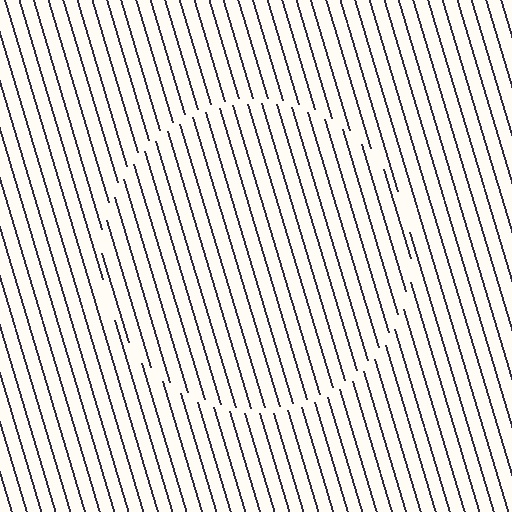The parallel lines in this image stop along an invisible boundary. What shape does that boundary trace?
An illusory circle. The interior of the shape contains the same grating, shifted by half a period — the contour is defined by the phase discontinuity where line-ends from the inner and outer gratings abut.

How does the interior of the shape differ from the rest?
The interior of the shape contains the same grating, shifted by half a period — the contour is defined by the phase discontinuity where line-ends from the inner and outer gratings abut.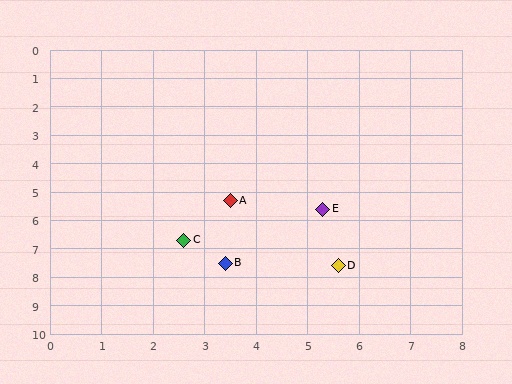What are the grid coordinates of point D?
Point D is at approximately (5.6, 7.6).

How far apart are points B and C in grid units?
Points B and C are about 1.1 grid units apart.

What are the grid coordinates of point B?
Point B is at approximately (3.4, 7.5).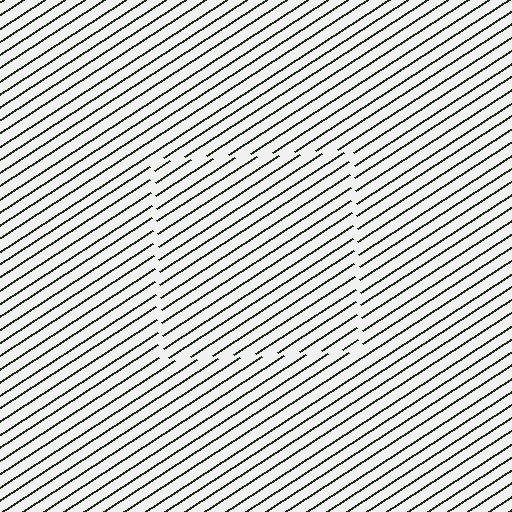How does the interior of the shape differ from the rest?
The interior of the shape contains the same grating, shifted by half a period — the contour is defined by the phase discontinuity where line-ends from the inner and outer gratings abut.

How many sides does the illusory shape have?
4 sides — the line-ends trace a square.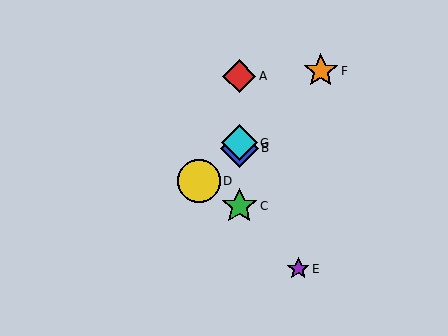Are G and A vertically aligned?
Yes, both are at x≈239.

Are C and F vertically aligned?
No, C is at x≈239 and F is at x≈321.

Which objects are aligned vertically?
Objects A, B, C, G are aligned vertically.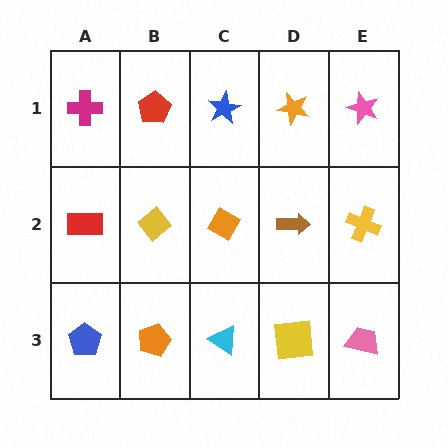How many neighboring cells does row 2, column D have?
4.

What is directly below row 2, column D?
A yellow square.